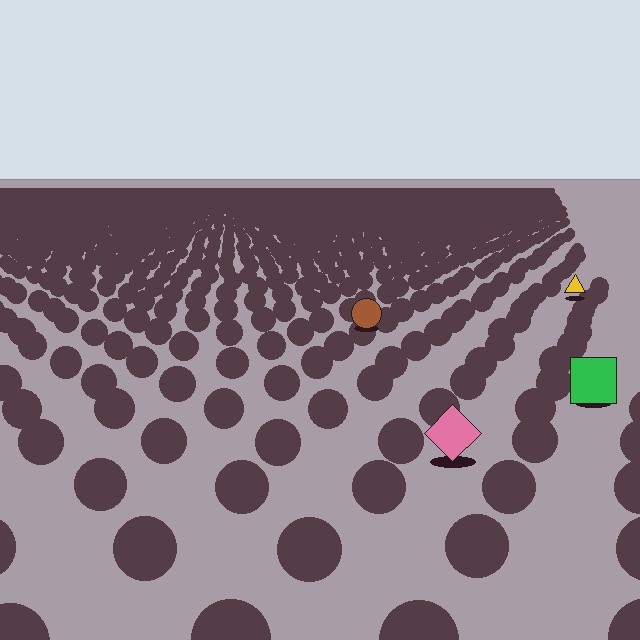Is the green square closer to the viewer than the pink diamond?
No. The pink diamond is closer — you can tell from the texture gradient: the ground texture is coarser near it.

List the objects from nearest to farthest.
From nearest to farthest: the pink diamond, the green square, the brown circle, the yellow triangle.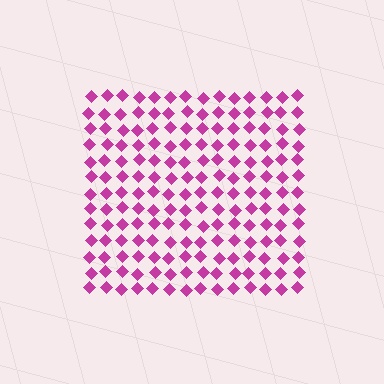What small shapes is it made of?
It is made of small diamonds.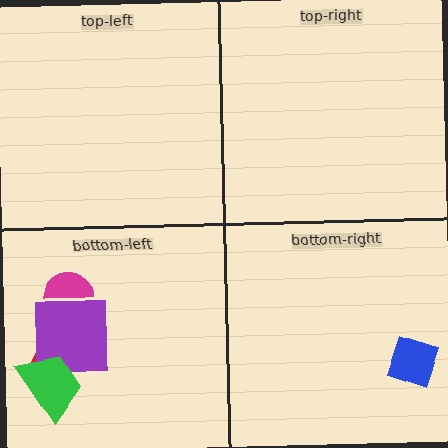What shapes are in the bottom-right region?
The blue diamond.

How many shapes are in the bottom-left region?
4.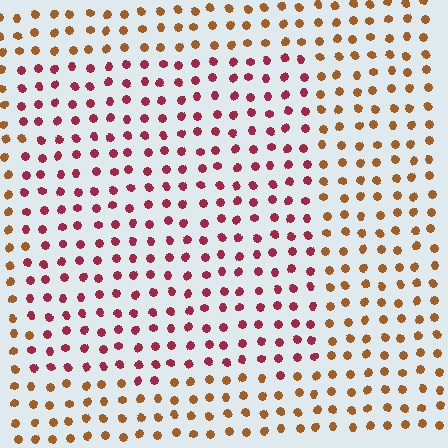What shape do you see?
I see a rectangle.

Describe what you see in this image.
The image is filled with small brown elements in a uniform arrangement. A rectangle-shaped region is visible where the elements are tinted to a slightly different hue, forming a subtle color boundary.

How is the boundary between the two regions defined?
The boundary is defined purely by a slight shift in hue (about 44 degrees). Spacing, size, and orientation are identical on both sides.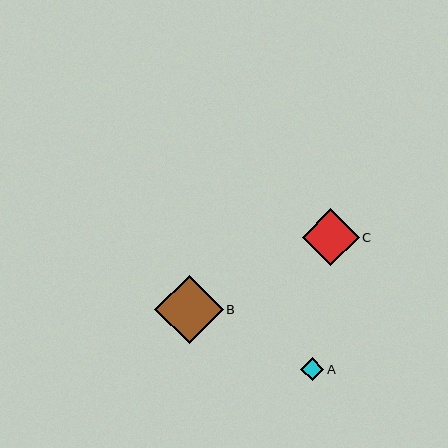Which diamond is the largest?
Diamond B is the largest with a size of approximately 68 pixels.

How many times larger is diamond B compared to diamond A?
Diamond B is approximately 3.0 times the size of diamond A.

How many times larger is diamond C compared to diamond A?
Diamond C is approximately 2.5 times the size of diamond A.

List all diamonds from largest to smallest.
From largest to smallest: B, C, A.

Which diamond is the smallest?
Diamond A is the smallest with a size of approximately 23 pixels.